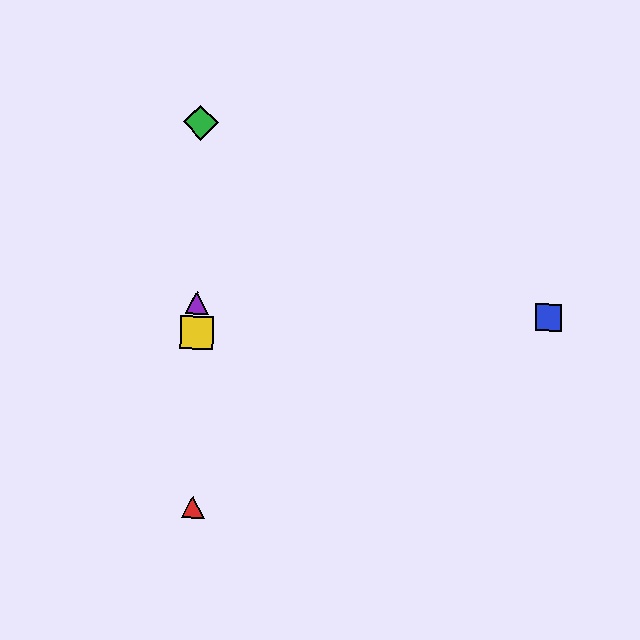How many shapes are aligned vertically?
4 shapes (the red triangle, the green diamond, the yellow square, the purple triangle) are aligned vertically.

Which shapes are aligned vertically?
The red triangle, the green diamond, the yellow square, the purple triangle are aligned vertically.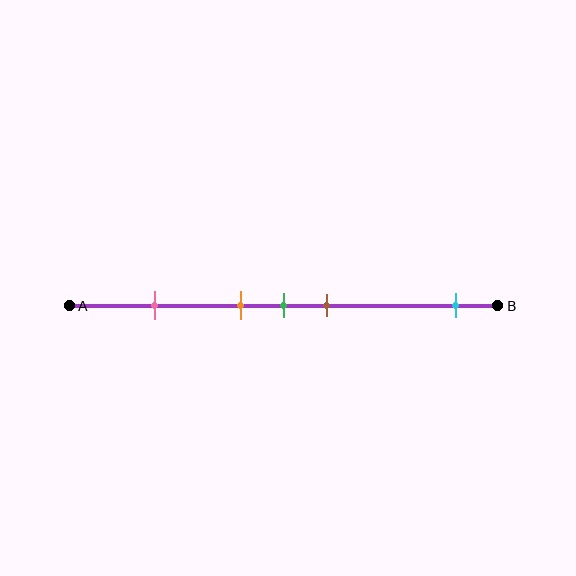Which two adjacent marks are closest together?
The orange and green marks are the closest adjacent pair.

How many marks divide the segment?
There are 5 marks dividing the segment.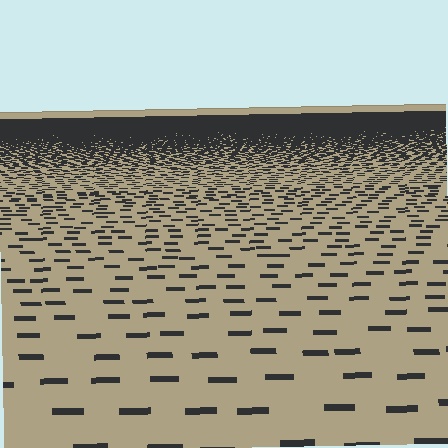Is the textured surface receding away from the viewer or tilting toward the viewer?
The surface is receding away from the viewer. Texture elements get smaller and denser toward the top.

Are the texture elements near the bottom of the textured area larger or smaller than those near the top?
Larger. Near the bottom, elements are closer to the viewer and appear at a bigger on-screen size.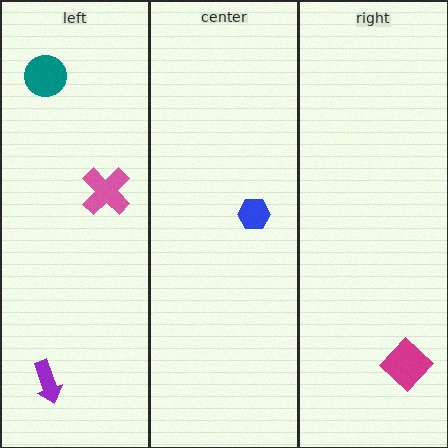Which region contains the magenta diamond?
The right region.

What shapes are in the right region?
The magenta diamond.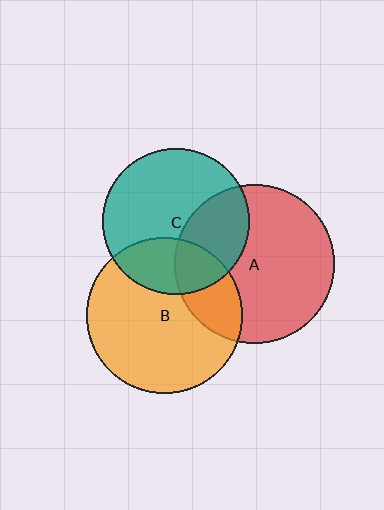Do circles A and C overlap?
Yes.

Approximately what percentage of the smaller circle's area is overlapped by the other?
Approximately 35%.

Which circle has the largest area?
Circle A (red).